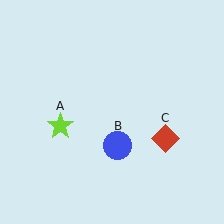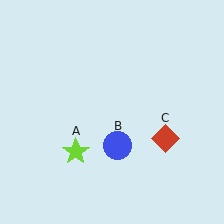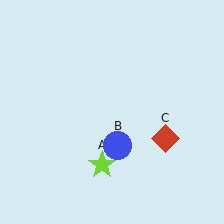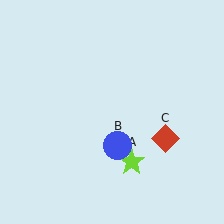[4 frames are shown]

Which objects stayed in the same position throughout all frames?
Blue circle (object B) and red diamond (object C) remained stationary.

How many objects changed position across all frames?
1 object changed position: lime star (object A).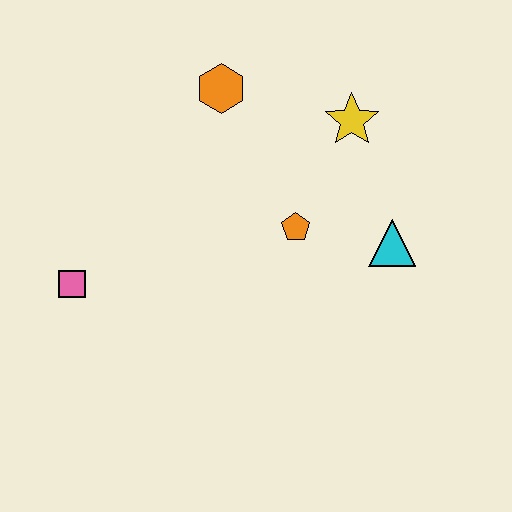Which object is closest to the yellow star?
The orange pentagon is closest to the yellow star.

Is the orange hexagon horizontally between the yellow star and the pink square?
Yes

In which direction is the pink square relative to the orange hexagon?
The pink square is below the orange hexagon.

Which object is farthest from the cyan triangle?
The pink square is farthest from the cyan triangle.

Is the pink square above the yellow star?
No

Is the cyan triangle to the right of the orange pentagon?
Yes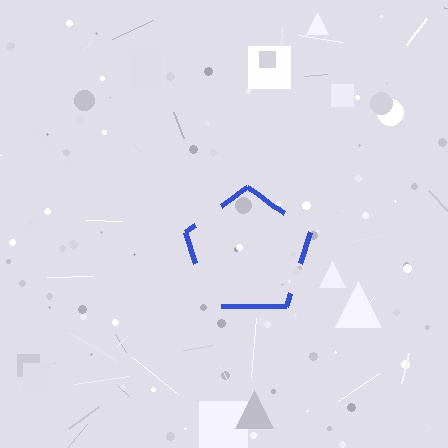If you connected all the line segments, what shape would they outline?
They would outline a pentagon.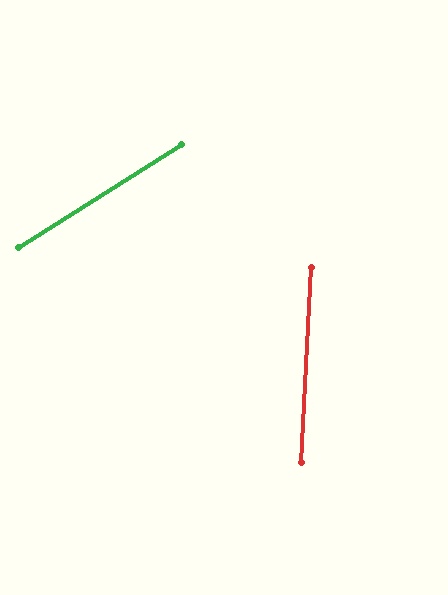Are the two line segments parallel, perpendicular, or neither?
Neither parallel nor perpendicular — they differ by about 55°.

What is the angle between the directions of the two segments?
Approximately 55 degrees.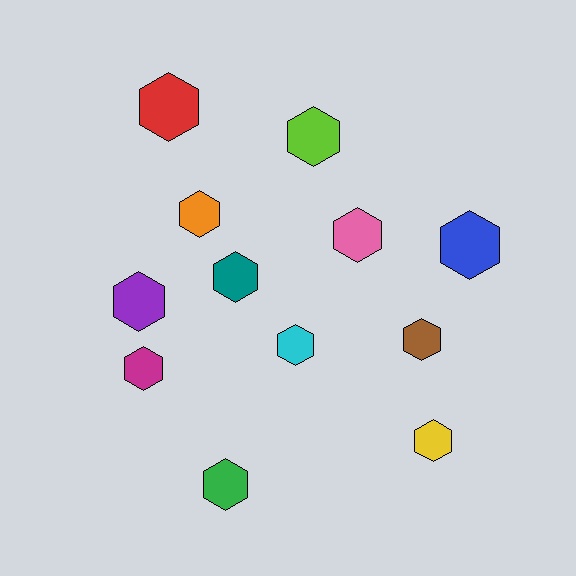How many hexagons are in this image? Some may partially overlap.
There are 12 hexagons.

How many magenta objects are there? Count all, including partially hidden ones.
There is 1 magenta object.